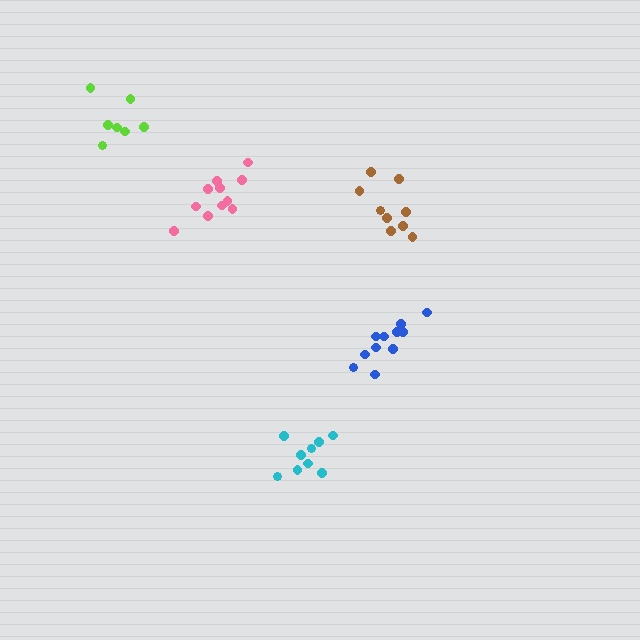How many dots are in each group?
Group 1: 7 dots, Group 2: 9 dots, Group 3: 11 dots, Group 4: 9 dots, Group 5: 11 dots (47 total).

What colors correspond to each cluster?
The clusters are colored: lime, brown, pink, cyan, blue.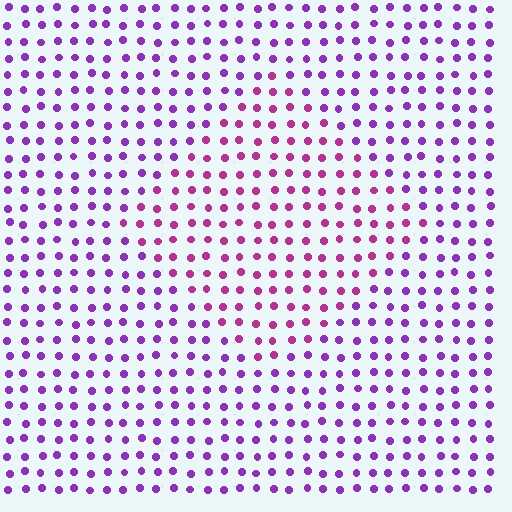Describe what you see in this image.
The image is filled with small purple elements in a uniform arrangement. A diamond-shaped region is visible where the elements are tinted to a slightly different hue, forming a subtle color boundary.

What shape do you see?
I see a diamond.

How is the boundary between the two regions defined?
The boundary is defined purely by a slight shift in hue (about 35 degrees). Spacing, size, and orientation are identical on both sides.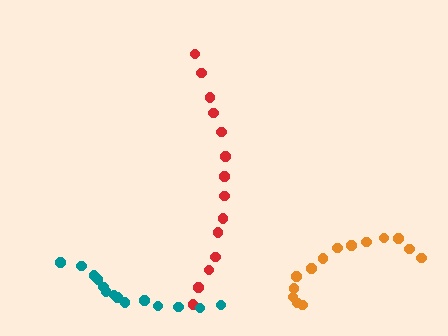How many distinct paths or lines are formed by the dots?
There are 3 distinct paths.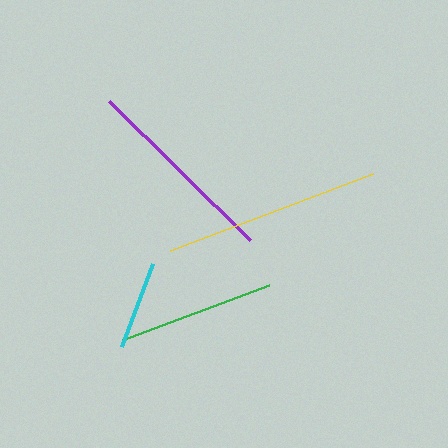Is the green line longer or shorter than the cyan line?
The green line is longer than the cyan line.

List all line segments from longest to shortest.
From longest to shortest: yellow, purple, green, cyan.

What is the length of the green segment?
The green segment is approximately 157 pixels long.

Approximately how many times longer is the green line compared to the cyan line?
The green line is approximately 1.8 times the length of the cyan line.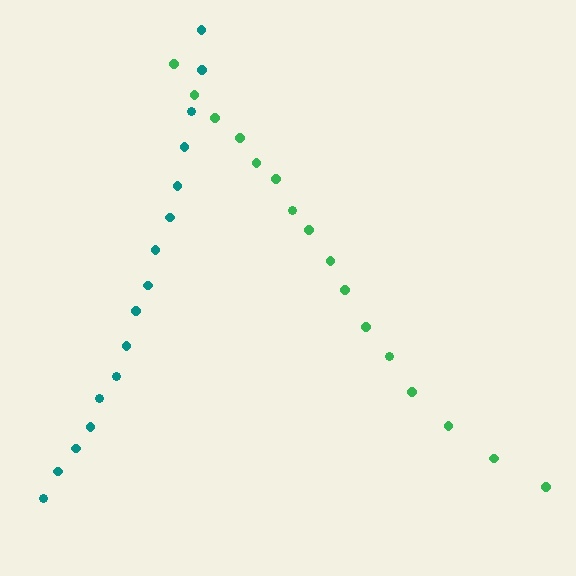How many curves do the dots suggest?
There are 2 distinct paths.